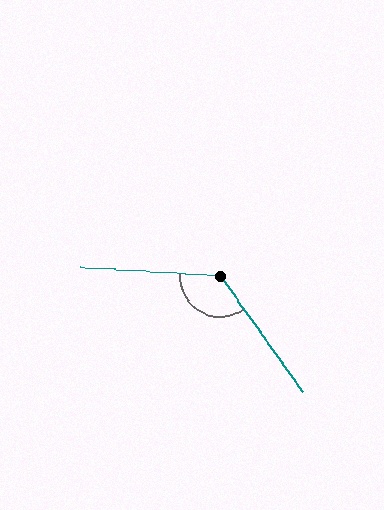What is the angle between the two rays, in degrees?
Approximately 129 degrees.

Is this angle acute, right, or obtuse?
It is obtuse.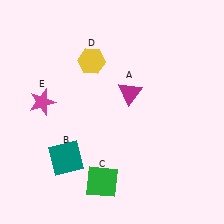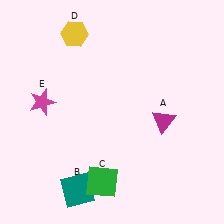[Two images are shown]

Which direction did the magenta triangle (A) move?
The magenta triangle (A) moved right.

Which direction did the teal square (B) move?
The teal square (B) moved down.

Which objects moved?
The objects that moved are: the magenta triangle (A), the teal square (B), the yellow hexagon (D).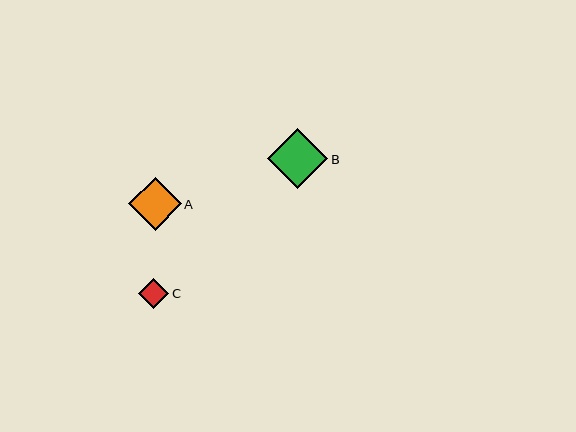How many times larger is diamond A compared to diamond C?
Diamond A is approximately 1.7 times the size of diamond C.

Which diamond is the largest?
Diamond B is the largest with a size of approximately 60 pixels.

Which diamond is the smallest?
Diamond C is the smallest with a size of approximately 31 pixels.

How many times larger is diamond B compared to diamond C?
Diamond B is approximately 2.0 times the size of diamond C.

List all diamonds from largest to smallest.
From largest to smallest: B, A, C.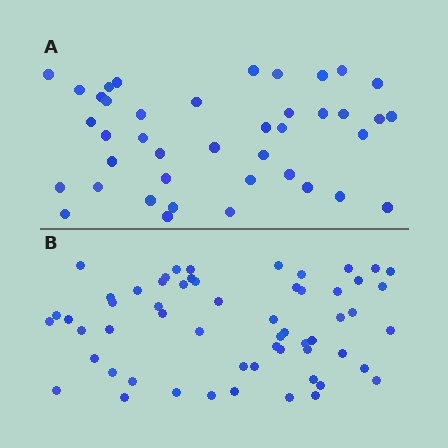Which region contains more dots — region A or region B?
Region B (the bottom region) has more dots.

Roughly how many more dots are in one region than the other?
Region B has approximately 15 more dots than region A.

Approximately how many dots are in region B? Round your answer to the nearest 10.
About 60 dots. (The exact count is 58, which rounds to 60.)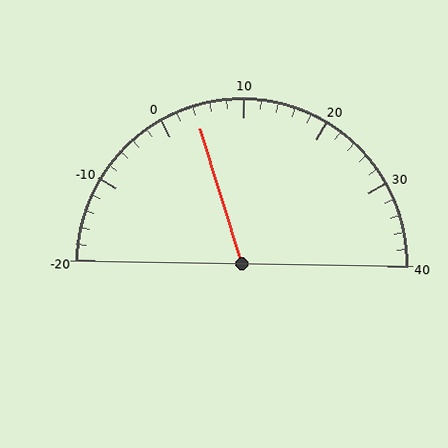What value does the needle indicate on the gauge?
The needle indicates approximately 4.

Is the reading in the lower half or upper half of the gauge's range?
The reading is in the lower half of the range (-20 to 40).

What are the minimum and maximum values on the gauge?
The gauge ranges from -20 to 40.